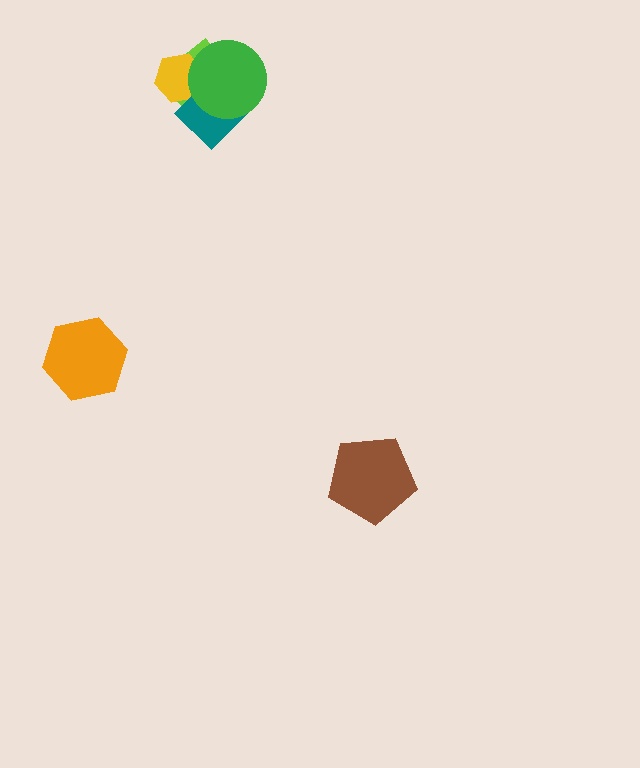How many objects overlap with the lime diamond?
3 objects overlap with the lime diamond.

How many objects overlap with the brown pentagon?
0 objects overlap with the brown pentagon.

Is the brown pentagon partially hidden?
No, no other shape covers it.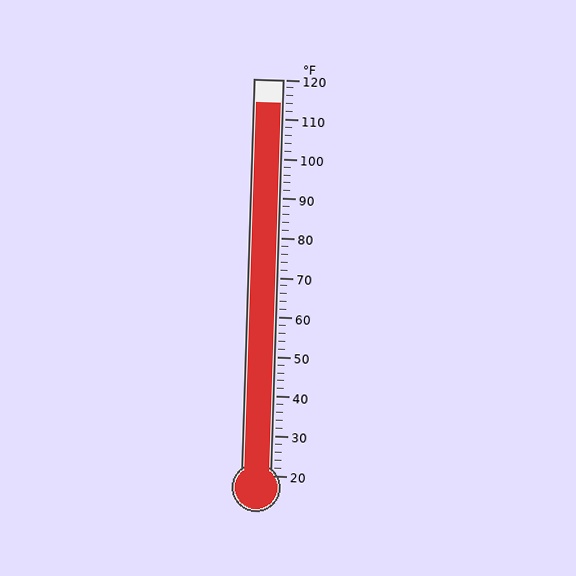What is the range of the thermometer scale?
The thermometer scale ranges from 20°F to 120°F.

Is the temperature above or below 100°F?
The temperature is above 100°F.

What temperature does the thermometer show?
The thermometer shows approximately 114°F.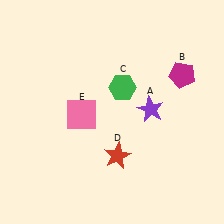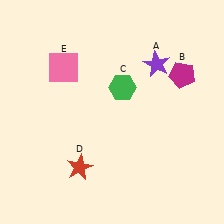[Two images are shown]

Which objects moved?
The objects that moved are: the purple star (A), the red star (D), the pink square (E).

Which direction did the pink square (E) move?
The pink square (E) moved up.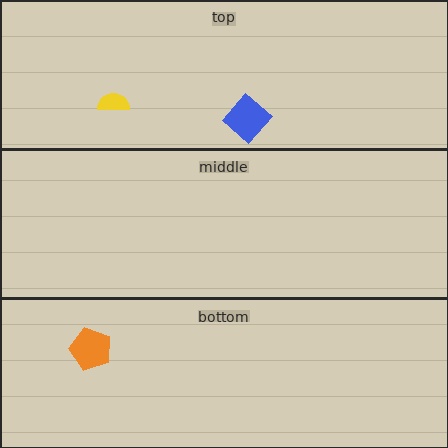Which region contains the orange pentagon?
The bottom region.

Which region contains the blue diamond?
The top region.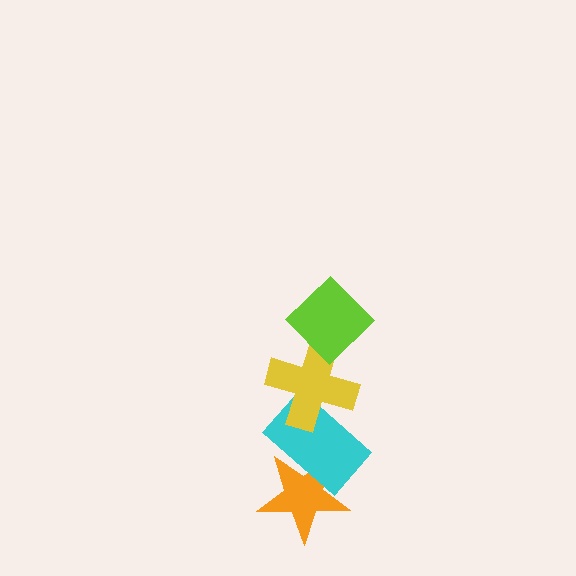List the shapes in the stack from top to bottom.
From top to bottom: the lime diamond, the yellow cross, the cyan rectangle, the orange star.